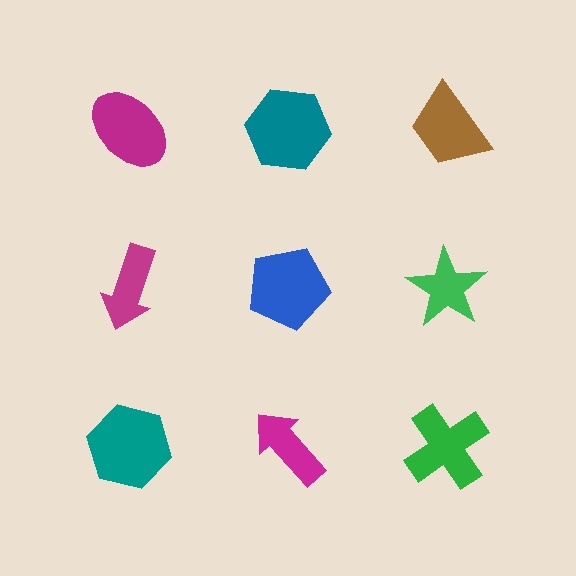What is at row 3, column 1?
A teal hexagon.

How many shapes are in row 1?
3 shapes.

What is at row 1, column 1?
A magenta ellipse.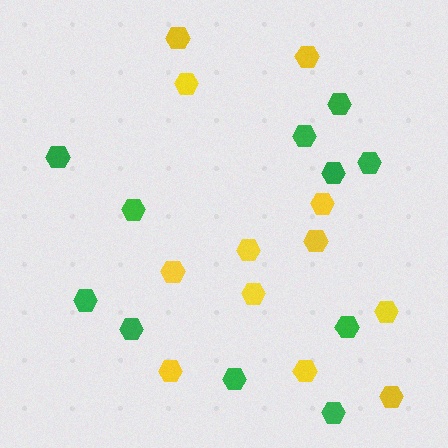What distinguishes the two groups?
There are 2 groups: one group of yellow hexagons (12) and one group of green hexagons (11).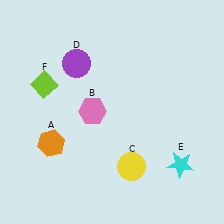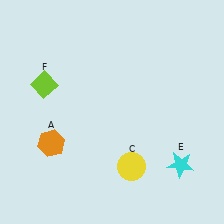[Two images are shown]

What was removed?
The pink hexagon (B), the purple circle (D) were removed in Image 2.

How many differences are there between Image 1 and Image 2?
There are 2 differences between the two images.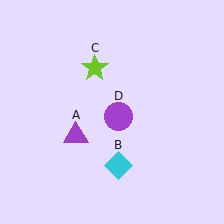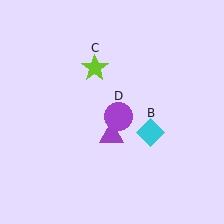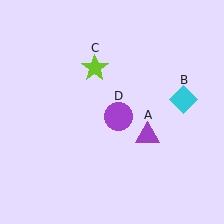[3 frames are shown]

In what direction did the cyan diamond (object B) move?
The cyan diamond (object B) moved up and to the right.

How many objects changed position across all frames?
2 objects changed position: purple triangle (object A), cyan diamond (object B).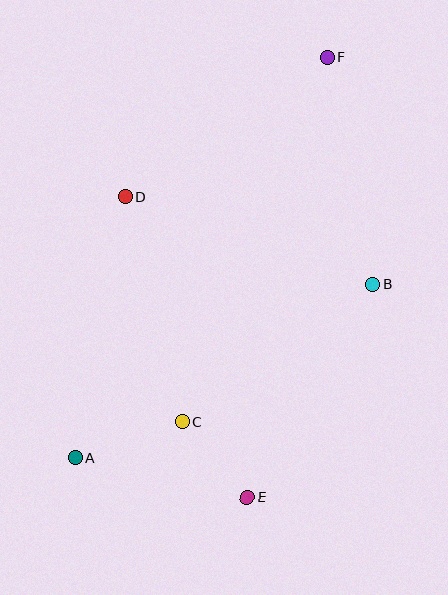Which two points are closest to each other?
Points C and E are closest to each other.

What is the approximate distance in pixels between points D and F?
The distance between D and F is approximately 246 pixels.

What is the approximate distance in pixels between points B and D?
The distance between B and D is approximately 263 pixels.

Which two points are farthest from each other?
Points A and F are farthest from each other.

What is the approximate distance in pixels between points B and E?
The distance between B and E is approximately 247 pixels.